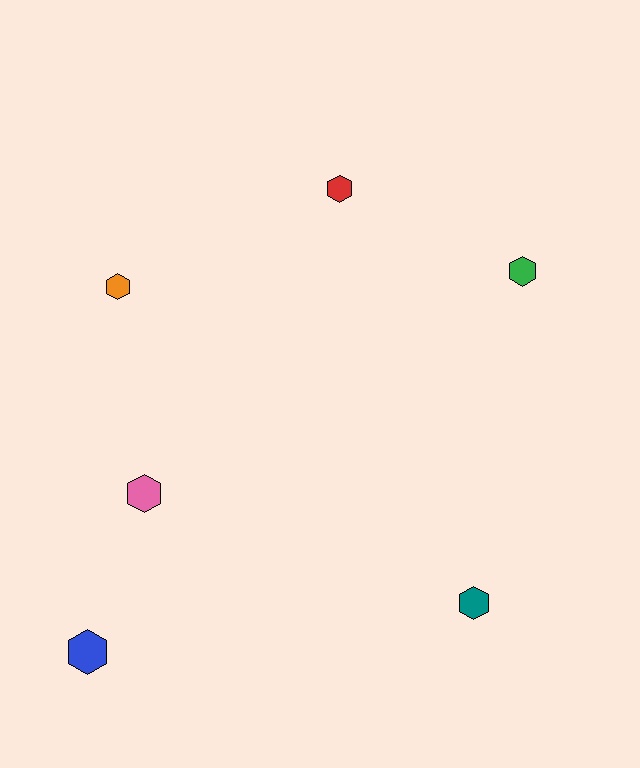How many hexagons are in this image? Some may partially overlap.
There are 6 hexagons.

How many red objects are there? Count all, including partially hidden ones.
There is 1 red object.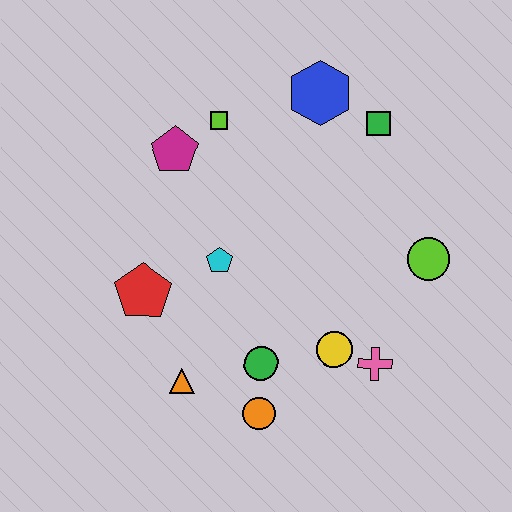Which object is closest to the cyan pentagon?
The red pentagon is closest to the cyan pentagon.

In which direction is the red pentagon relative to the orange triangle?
The red pentagon is above the orange triangle.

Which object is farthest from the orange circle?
The blue hexagon is farthest from the orange circle.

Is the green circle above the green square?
No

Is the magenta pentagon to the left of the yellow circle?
Yes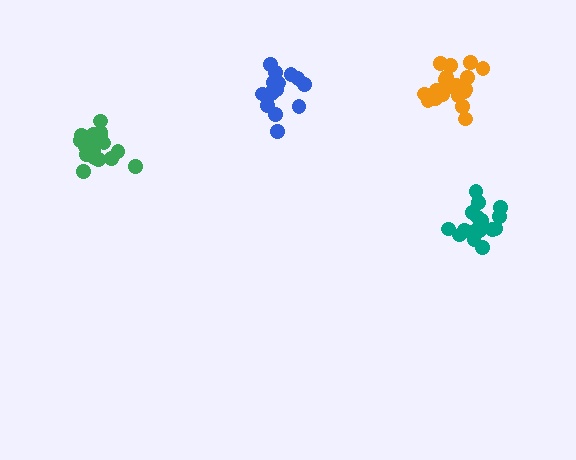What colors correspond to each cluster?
The clusters are colored: green, blue, orange, teal.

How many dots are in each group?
Group 1: 19 dots, Group 2: 15 dots, Group 3: 20 dots, Group 4: 17 dots (71 total).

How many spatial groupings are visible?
There are 4 spatial groupings.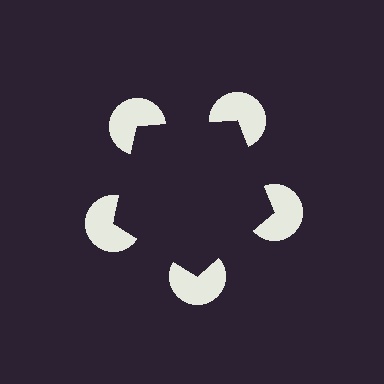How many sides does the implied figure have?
5 sides.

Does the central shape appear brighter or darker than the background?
It typically appears slightly darker than the background, even though no actual brightness change is drawn.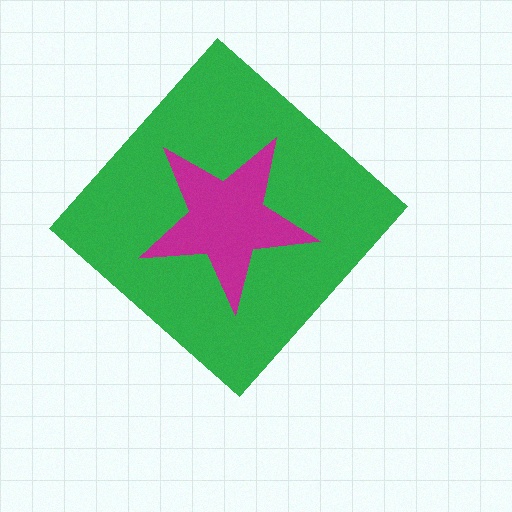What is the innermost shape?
The magenta star.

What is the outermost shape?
The green diamond.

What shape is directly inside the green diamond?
The magenta star.